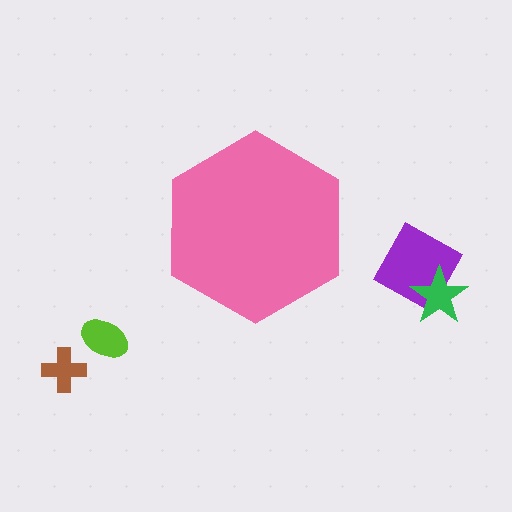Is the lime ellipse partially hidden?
No, the lime ellipse is fully visible.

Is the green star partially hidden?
No, the green star is fully visible.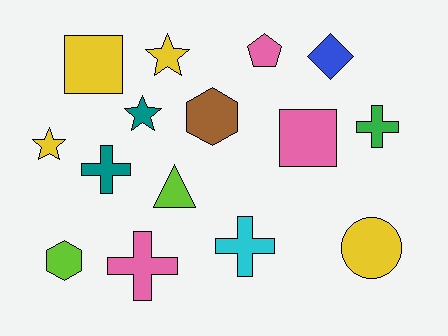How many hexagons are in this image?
There are 2 hexagons.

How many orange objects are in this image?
There are no orange objects.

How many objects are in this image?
There are 15 objects.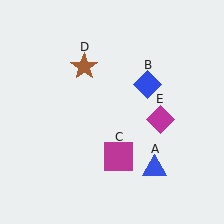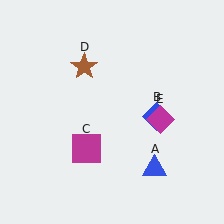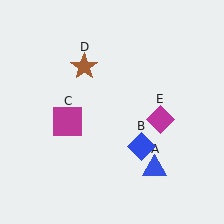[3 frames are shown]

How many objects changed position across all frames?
2 objects changed position: blue diamond (object B), magenta square (object C).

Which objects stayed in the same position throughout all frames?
Blue triangle (object A) and brown star (object D) and magenta diamond (object E) remained stationary.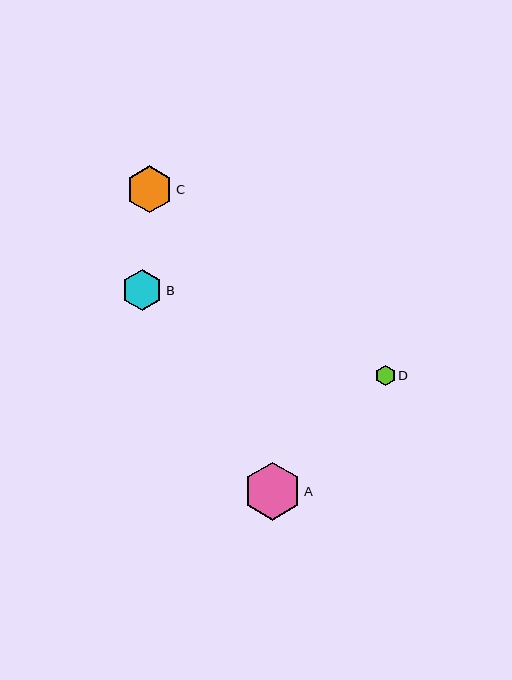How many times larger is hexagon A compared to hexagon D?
Hexagon A is approximately 2.8 times the size of hexagon D.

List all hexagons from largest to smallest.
From largest to smallest: A, C, B, D.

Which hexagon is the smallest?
Hexagon D is the smallest with a size of approximately 21 pixels.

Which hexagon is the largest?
Hexagon A is the largest with a size of approximately 58 pixels.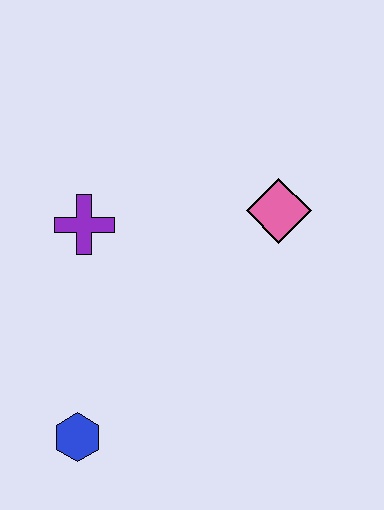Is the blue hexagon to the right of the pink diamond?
No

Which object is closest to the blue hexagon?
The purple cross is closest to the blue hexagon.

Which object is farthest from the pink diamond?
The blue hexagon is farthest from the pink diamond.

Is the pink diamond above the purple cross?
Yes